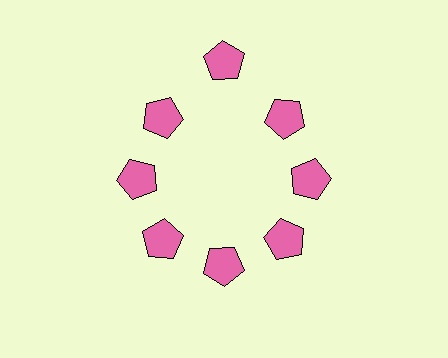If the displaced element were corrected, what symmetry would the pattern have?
It would have 8-fold rotational symmetry — the pattern would map onto itself every 45 degrees.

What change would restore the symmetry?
The symmetry would be restored by moving it inward, back onto the ring so that all 8 pentagons sit at equal angles and equal distance from the center.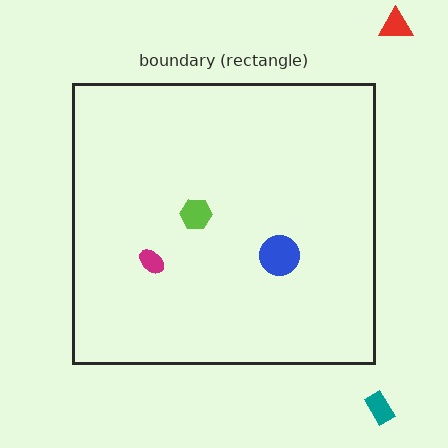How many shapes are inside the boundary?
3 inside, 2 outside.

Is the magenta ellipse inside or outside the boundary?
Inside.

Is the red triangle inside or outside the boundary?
Outside.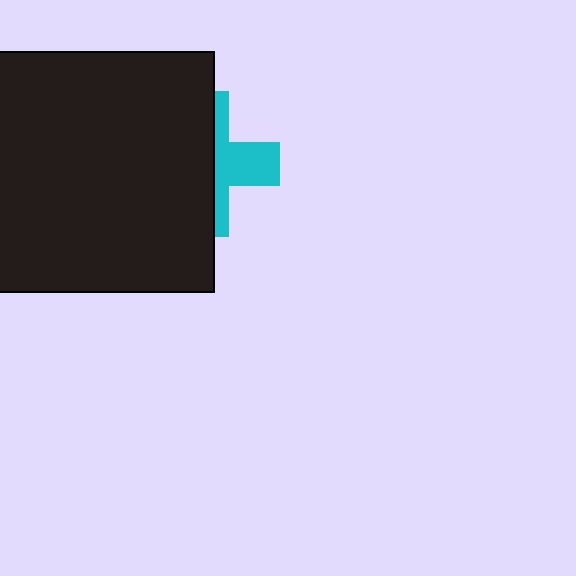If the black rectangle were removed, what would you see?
You would see the complete cyan cross.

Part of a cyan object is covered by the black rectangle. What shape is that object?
It is a cross.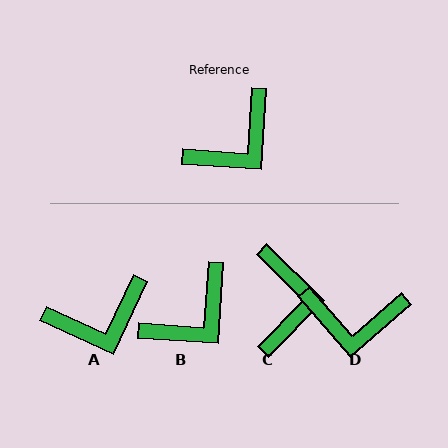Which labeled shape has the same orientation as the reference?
B.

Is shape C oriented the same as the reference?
No, it is off by about 49 degrees.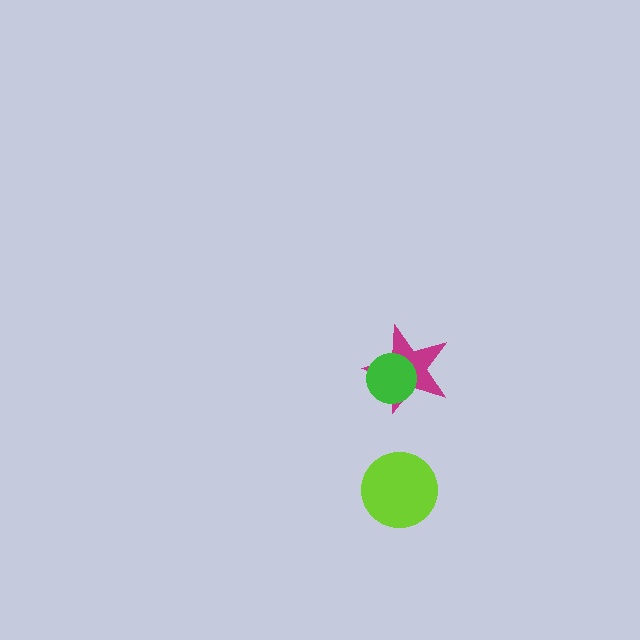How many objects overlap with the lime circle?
0 objects overlap with the lime circle.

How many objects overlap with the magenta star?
1 object overlaps with the magenta star.